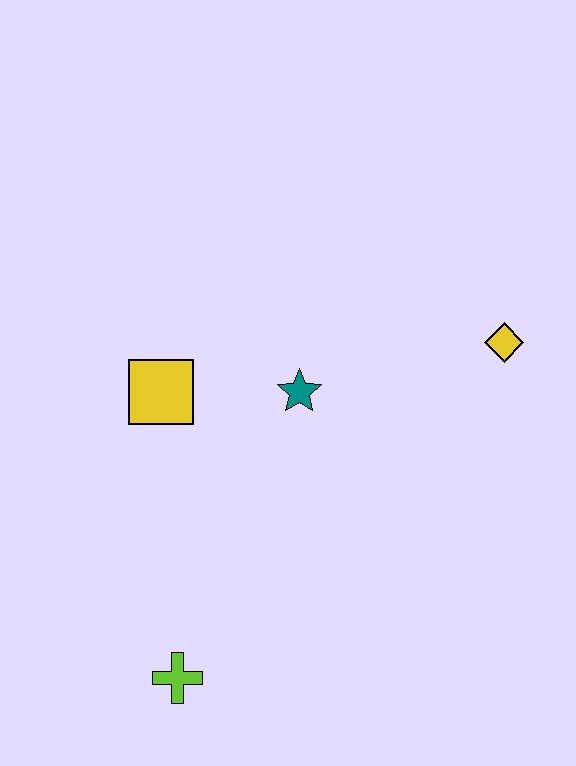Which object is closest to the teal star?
The yellow square is closest to the teal star.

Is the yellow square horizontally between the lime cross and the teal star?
No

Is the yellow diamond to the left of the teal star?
No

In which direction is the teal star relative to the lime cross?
The teal star is above the lime cross.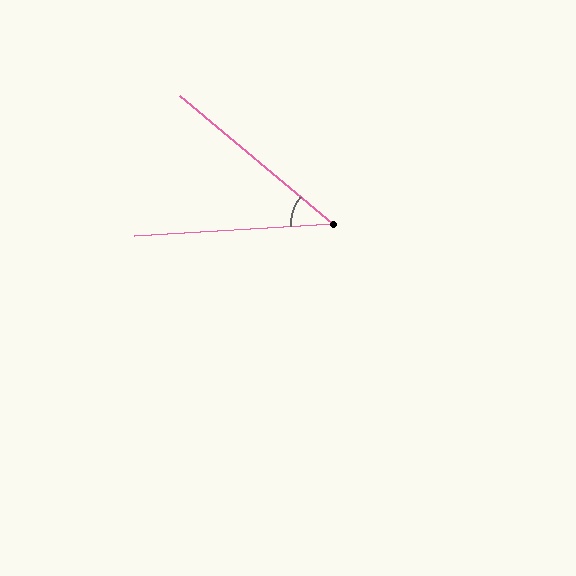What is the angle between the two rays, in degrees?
Approximately 43 degrees.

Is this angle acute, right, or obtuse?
It is acute.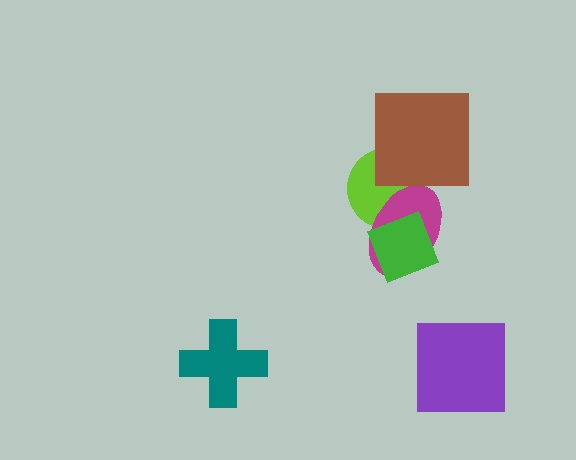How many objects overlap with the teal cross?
0 objects overlap with the teal cross.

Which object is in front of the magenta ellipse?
The green diamond is in front of the magenta ellipse.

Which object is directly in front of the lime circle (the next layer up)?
The magenta ellipse is directly in front of the lime circle.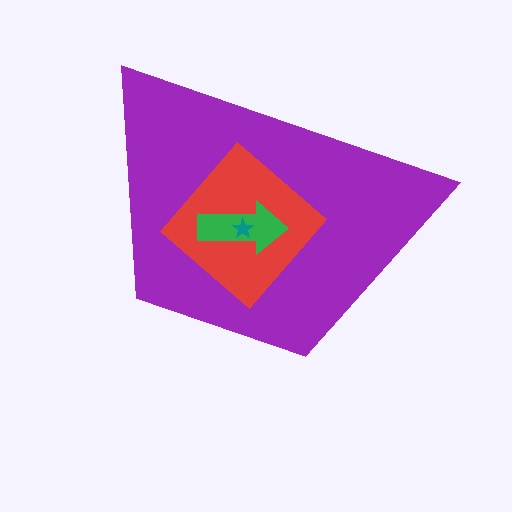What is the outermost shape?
The purple trapezoid.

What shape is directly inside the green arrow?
The teal star.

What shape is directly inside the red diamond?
The green arrow.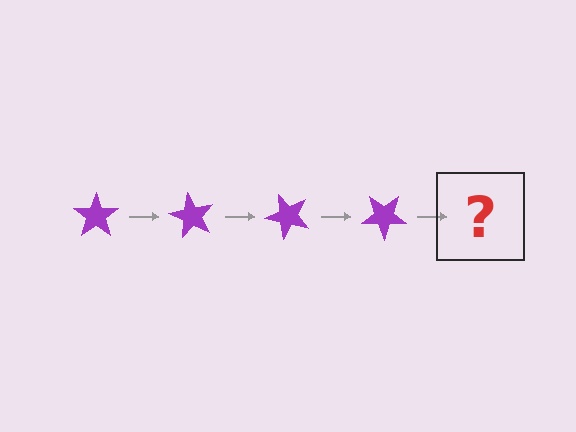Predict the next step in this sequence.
The next step is a purple star rotated 240 degrees.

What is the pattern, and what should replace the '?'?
The pattern is that the star rotates 60 degrees each step. The '?' should be a purple star rotated 240 degrees.